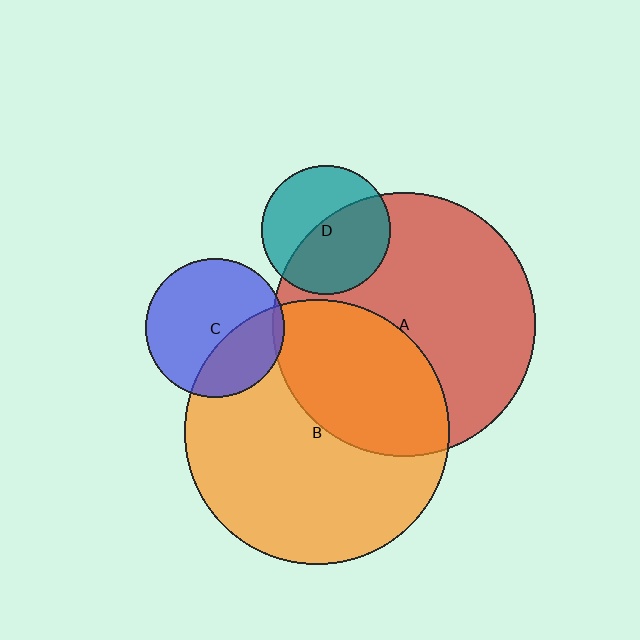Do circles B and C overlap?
Yes.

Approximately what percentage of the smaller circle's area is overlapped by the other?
Approximately 35%.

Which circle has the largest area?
Circle B (orange).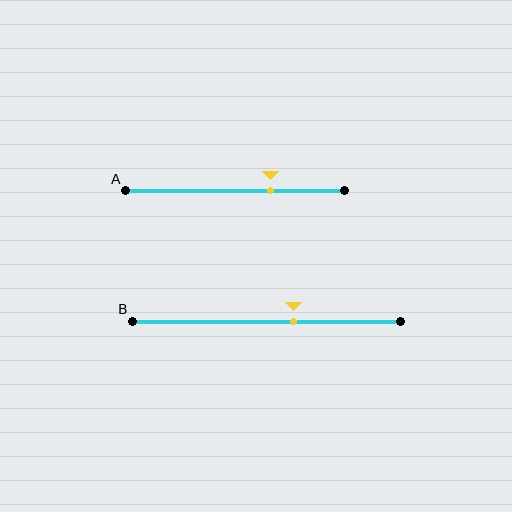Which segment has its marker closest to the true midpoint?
Segment B has its marker closest to the true midpoint.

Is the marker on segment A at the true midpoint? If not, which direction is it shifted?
No, the marker on segment A is shifted to the right by about 16% of the segment length.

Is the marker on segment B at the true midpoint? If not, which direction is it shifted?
No, the marker on segment B is shifted to the right by about 10% of the segment length.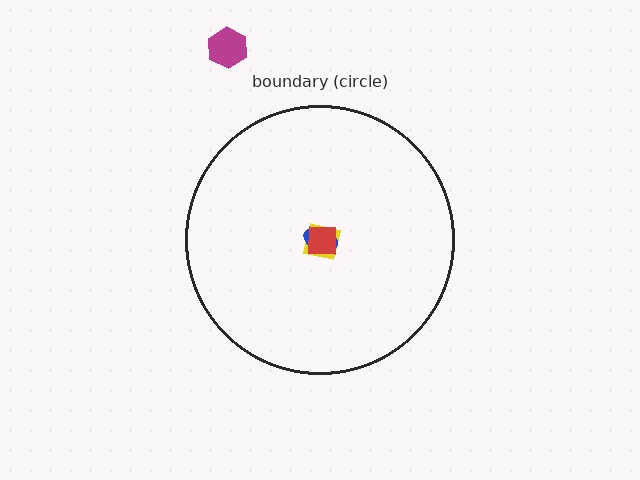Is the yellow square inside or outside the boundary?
Inside.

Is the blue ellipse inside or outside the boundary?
Inside.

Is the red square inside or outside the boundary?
Inside.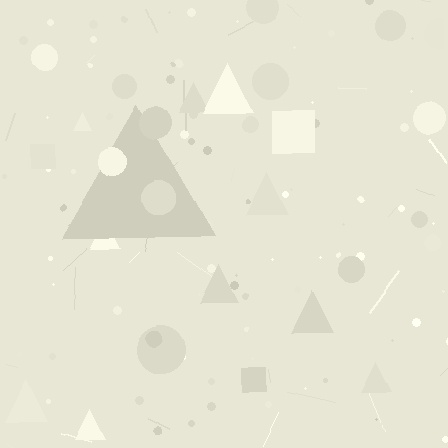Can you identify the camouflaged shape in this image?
The camouflaged shape is a triangle.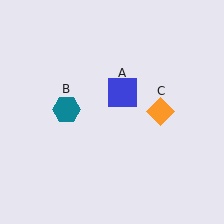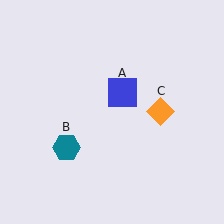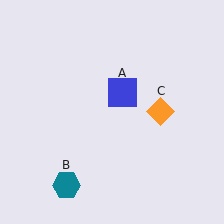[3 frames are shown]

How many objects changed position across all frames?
1 object changed position: teal hexagon (object B).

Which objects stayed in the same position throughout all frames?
Blue square (object A) and orange diamond (object C) remained stationary.